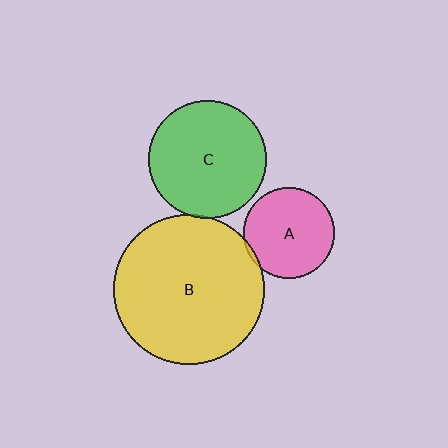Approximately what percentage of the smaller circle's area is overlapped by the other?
Approximately 5%.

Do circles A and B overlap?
Yes.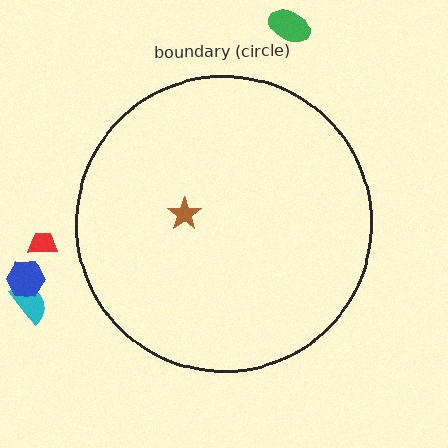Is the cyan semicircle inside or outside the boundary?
Outside.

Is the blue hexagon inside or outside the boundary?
Outside.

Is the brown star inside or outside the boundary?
Inside.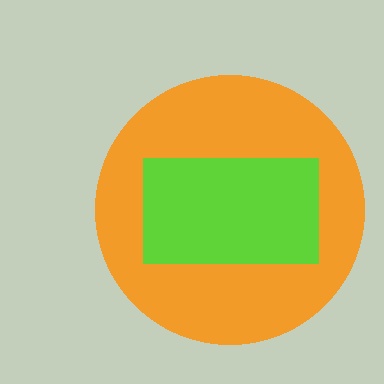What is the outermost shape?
The orange circle.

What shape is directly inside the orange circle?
The lime rectangle.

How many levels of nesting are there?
2.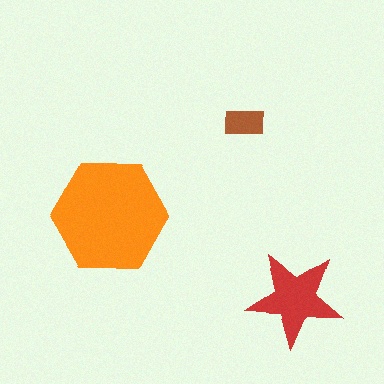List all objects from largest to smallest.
The orange hexagon, the red star, the brown rectangle.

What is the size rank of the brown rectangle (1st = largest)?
3rd.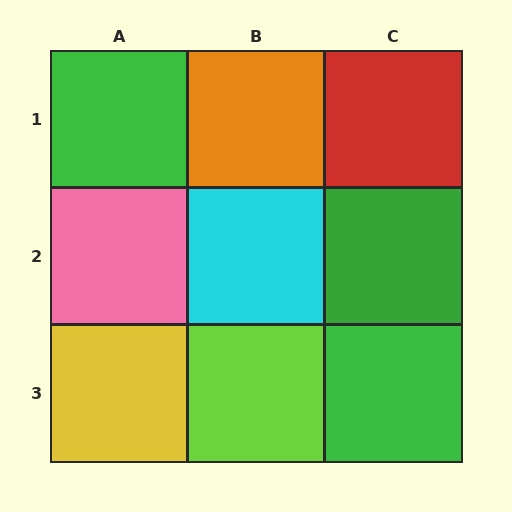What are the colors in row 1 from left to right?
Green, orange, red.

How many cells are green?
3 cells are green.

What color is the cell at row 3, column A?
Yellow.